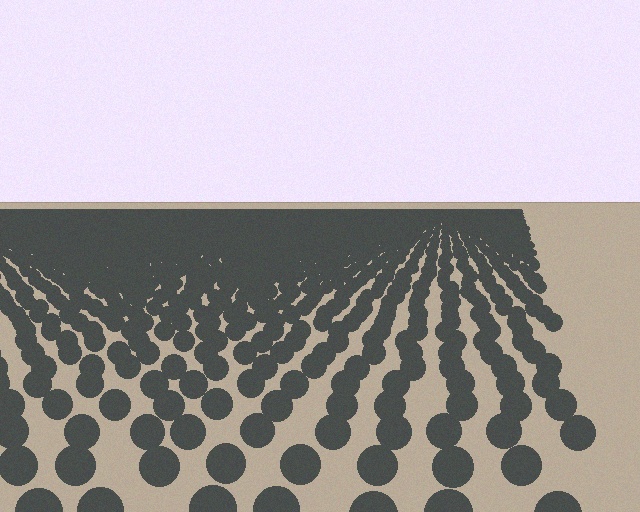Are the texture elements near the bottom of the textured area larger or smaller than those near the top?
Larger. Near the bottom, elements are closer to the viewer and appear at a bigger on-screen size.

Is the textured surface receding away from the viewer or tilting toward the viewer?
The surface is receding away from the viewer. Texture elements get smaller and denser toward the top.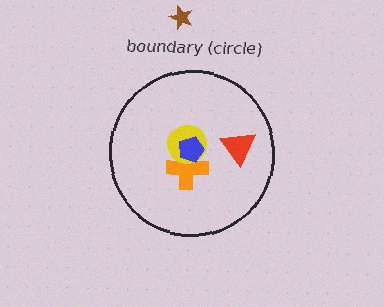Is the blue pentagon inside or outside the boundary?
Inside.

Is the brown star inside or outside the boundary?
Outside.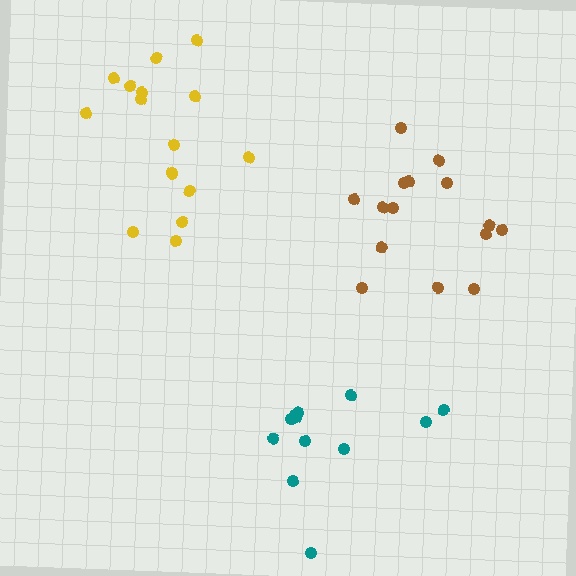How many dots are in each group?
Group 1: 15 dots, Group 2: 15 dots, Group 3: 12 dots (42 total).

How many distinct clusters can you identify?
There are 3 distinct clusters.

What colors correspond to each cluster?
The clusters are colored: yellow, brown, teal.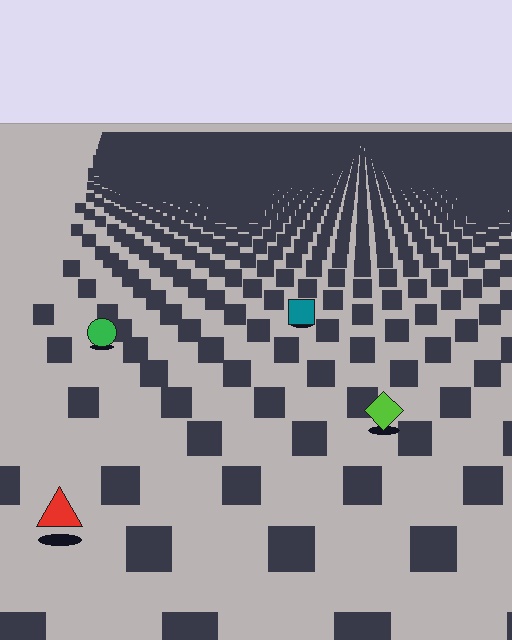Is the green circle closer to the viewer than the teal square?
Yes. The green circle is closer — you can tell from the texture gradient: the ground texture is coarser near it.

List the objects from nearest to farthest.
From nearest to farthest: the red triangle, the lime diamond, the green circle, the teal square.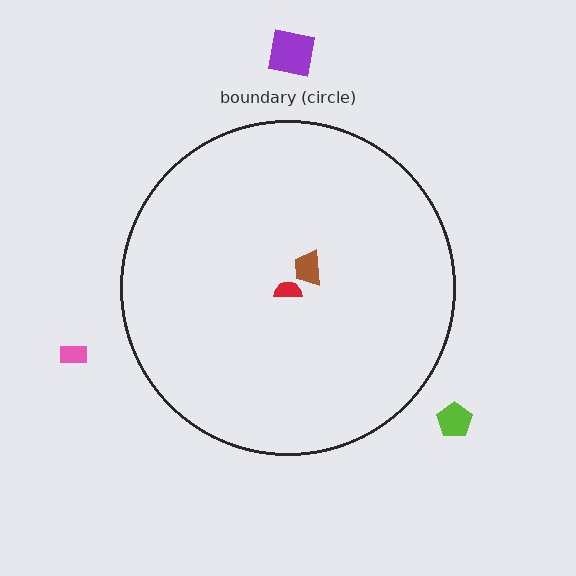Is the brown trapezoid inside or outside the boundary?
Inside.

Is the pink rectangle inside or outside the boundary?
Outside.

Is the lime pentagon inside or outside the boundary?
Outside.